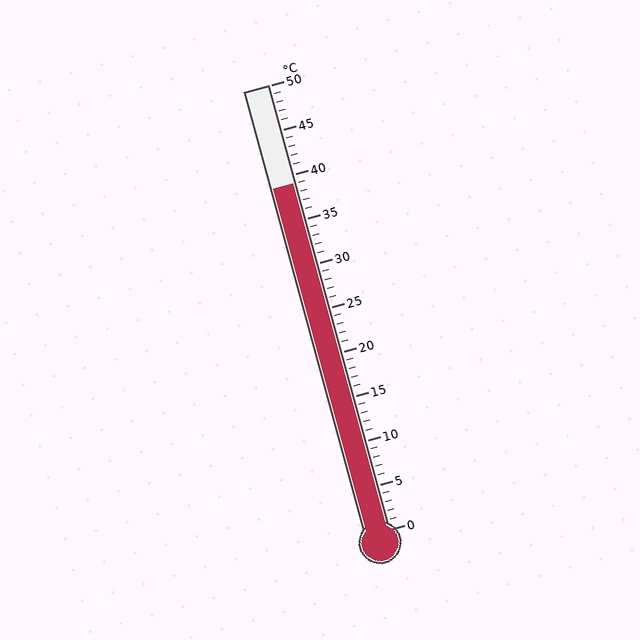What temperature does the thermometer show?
The thermometer shows approximately 39°C.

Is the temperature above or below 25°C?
The temperature is above 25°C.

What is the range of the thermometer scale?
The thermometer scale ranges from 0°C to 50°C.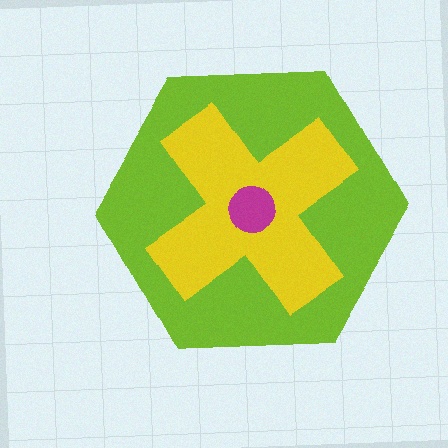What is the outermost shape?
The lime hexagon.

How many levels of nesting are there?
3.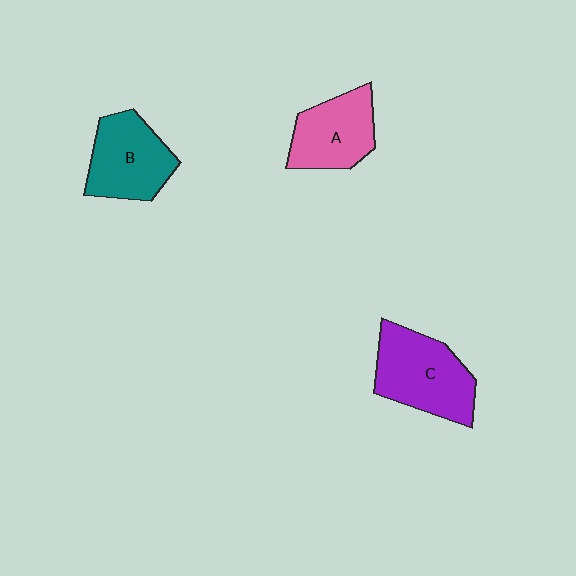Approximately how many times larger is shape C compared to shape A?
Approximately 1.3 times.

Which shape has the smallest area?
Shape A (pink).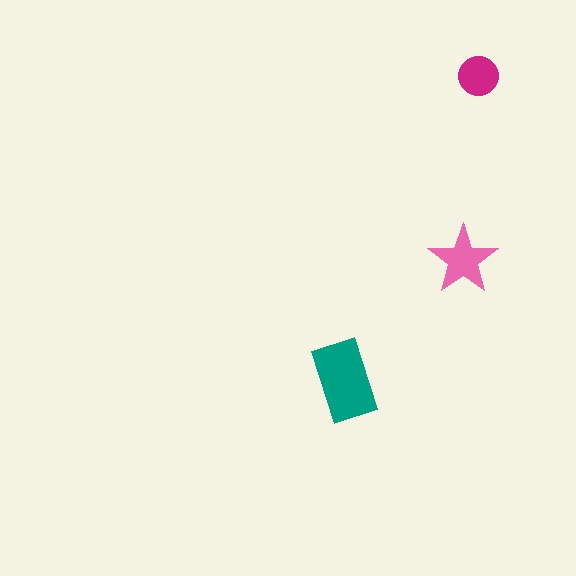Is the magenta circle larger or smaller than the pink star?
Smaller.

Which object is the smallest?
The magenta circle.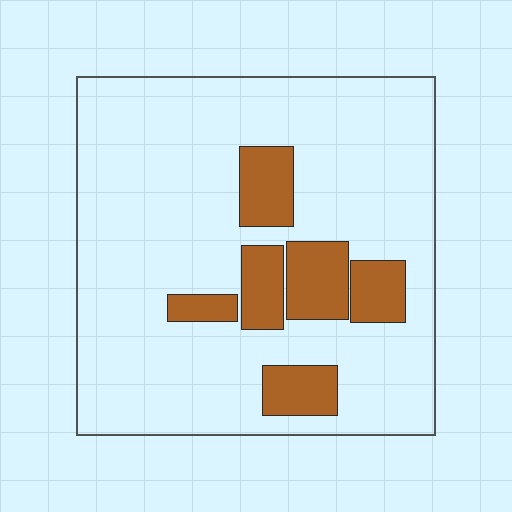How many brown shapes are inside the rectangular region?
6.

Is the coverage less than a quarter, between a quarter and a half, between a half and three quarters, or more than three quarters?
Less than a quarter.